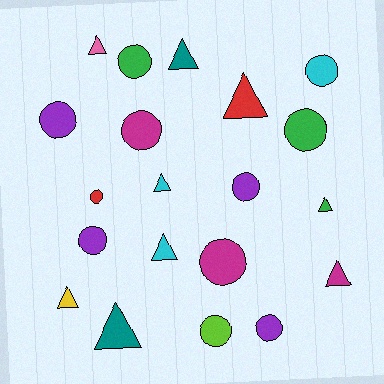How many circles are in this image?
There are 11 circles.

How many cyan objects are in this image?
There are 3 cyan objects.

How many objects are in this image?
There are 20 objects.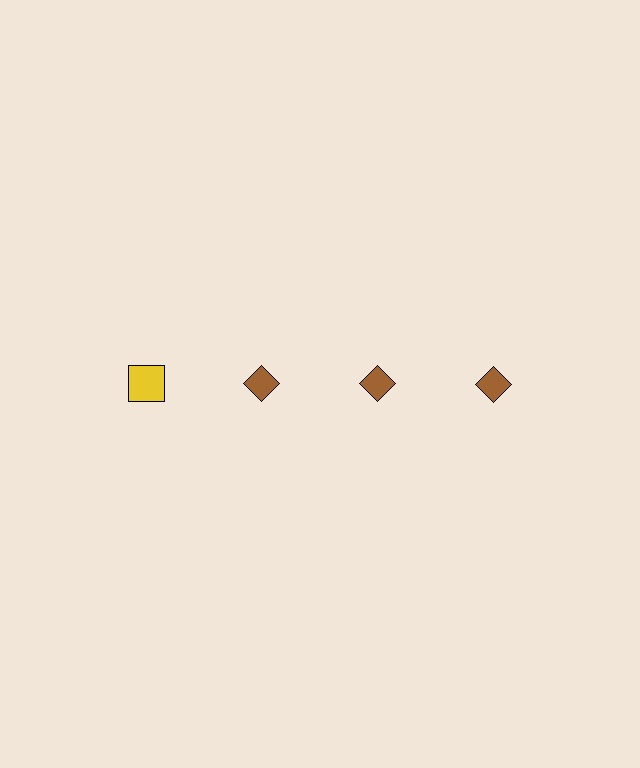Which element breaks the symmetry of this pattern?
The yellow square in the top row, leftmost column breaks the symmetry. All other shapes are brown diamonds.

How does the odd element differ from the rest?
It differs in both color (yellow instead of brown) and shape (square instead of diamond).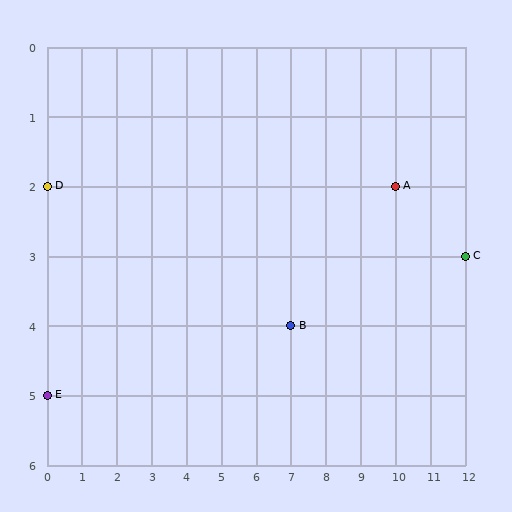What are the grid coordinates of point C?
Point C is at grid coordinates (12, 3).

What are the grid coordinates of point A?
Point A is at grid coordinates (10, 2).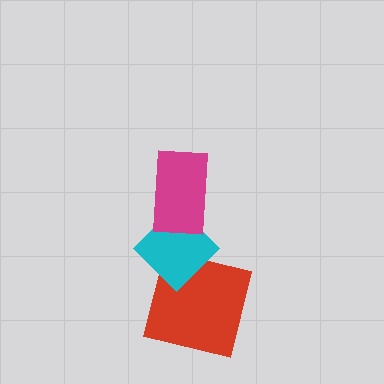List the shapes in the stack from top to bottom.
From top to bottom: the magenta rectangle, the cyan diamond, the red square.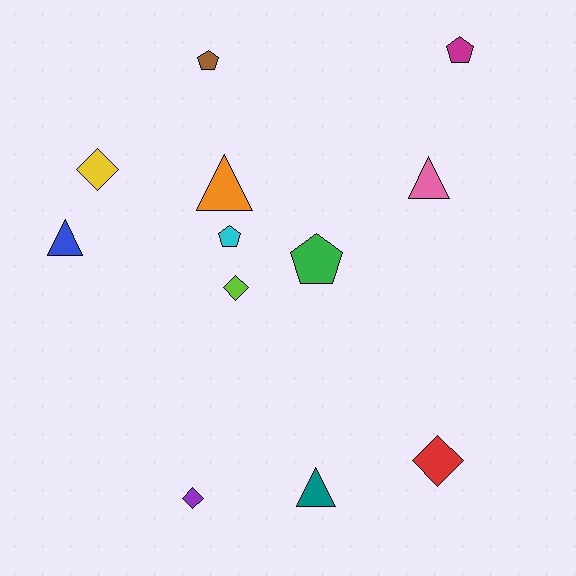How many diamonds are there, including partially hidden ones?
There are 4 diamonds.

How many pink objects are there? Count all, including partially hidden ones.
There is 1 pink object.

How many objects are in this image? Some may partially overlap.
There are 12 objects.